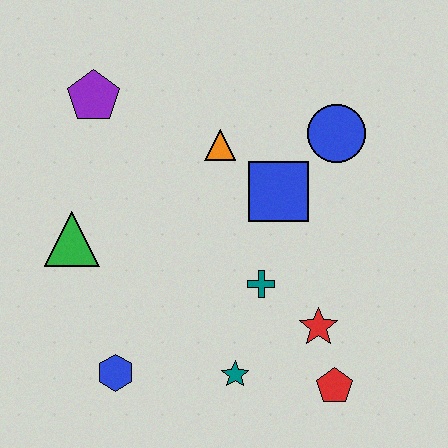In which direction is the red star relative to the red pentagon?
The red star is above the red pentagon.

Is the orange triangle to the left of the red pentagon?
Yes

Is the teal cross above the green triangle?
No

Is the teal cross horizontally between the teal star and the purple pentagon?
No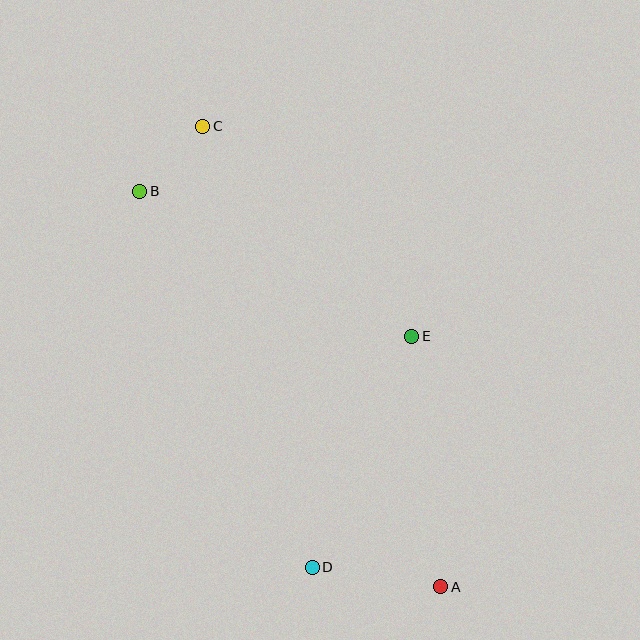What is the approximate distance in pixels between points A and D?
The distance between A and D is approximately 130 pixels.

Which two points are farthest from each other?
Points A and C are farthest from each other.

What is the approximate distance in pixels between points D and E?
The distance between D and E is approximately 252 pixels.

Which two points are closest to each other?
Points B and C are closest to each other.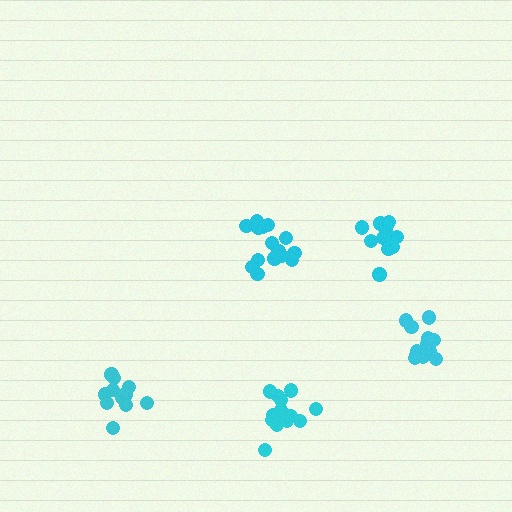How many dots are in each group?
Group 1: 15 dots, Group 2: 12 dots, Group 3: 12 dots, Group 4: 12 dots, Group 5: 16 dots (67 total).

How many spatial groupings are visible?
There are 5 spatial groupings.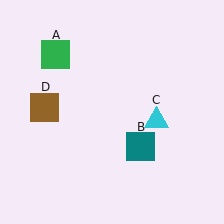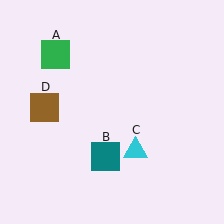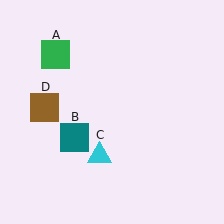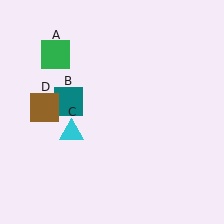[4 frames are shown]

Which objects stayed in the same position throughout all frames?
Green square (object A) and brown square (object D) remained stationary.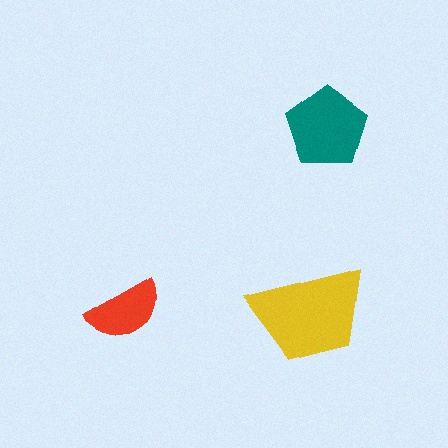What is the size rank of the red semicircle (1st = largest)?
3rd.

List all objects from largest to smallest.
The yellow trapezoid, the teal pentagon, the red semicircle.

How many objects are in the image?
There are 3 objects in the image.